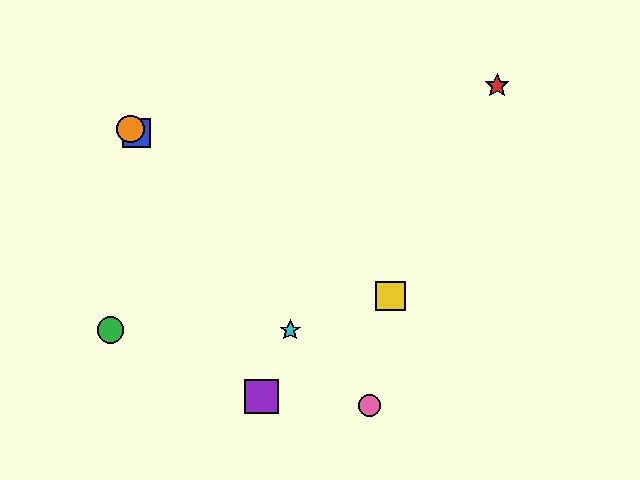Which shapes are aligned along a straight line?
The blue square, the yellow square, the orange circle are aligned along a straight line.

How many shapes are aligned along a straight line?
3 shapes (the blue square, the yellow square, the orange circle) are aligned along a straight line.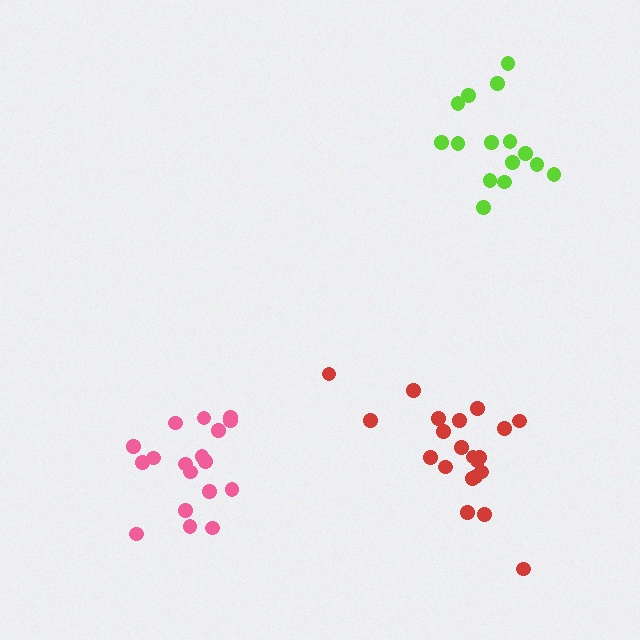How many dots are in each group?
Group 1: 15 dots, Group 2: 21 dots, Group 3: 18 dots (54 total).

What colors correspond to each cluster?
The clusters are colored: lime, red, pink.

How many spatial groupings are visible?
There are 3 spatial groupings.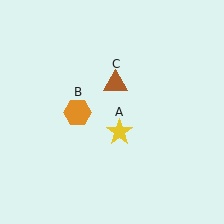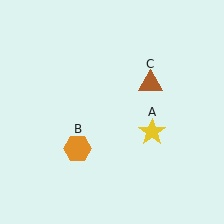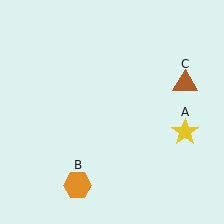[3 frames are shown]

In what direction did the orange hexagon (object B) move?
The orange hexagon (object B) moved down.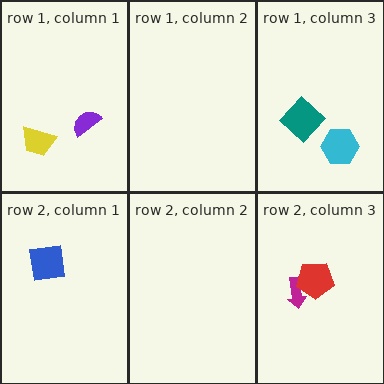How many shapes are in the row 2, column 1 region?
1.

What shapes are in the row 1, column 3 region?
The cyan hexagon, the teal diamond.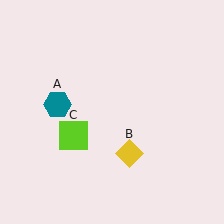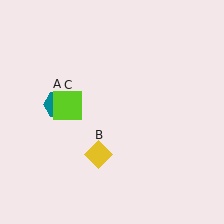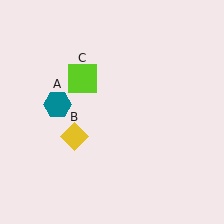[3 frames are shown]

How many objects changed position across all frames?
2 objects changed position: yellow diamond (object B), lime square (object C).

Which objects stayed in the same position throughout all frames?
Teal hexagon (object A) remained stationary.